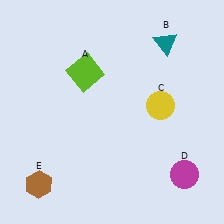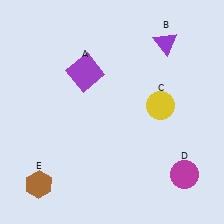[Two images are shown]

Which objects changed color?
A changed from lime to purple. B changed from teal to purple.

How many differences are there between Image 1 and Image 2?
There are 2 differences between the two images.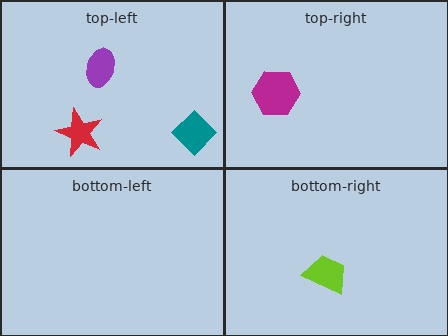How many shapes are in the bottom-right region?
1.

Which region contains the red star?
The top-left region.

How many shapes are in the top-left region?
3.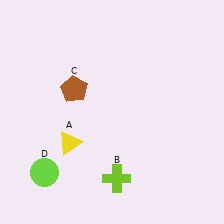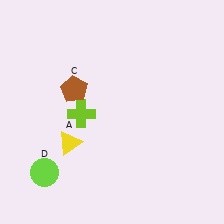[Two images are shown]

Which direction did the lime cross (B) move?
The lime cross (B) moved up.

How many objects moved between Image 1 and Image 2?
1 object moved between the two images.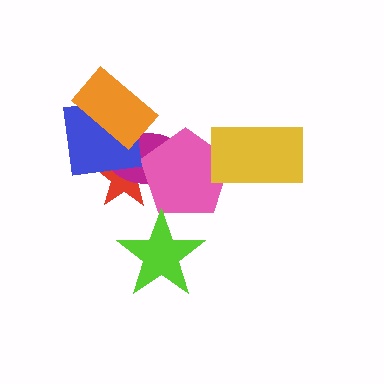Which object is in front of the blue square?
The orange rectangle is in front of the blue square.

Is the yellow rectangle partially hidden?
No, no other shape covers it.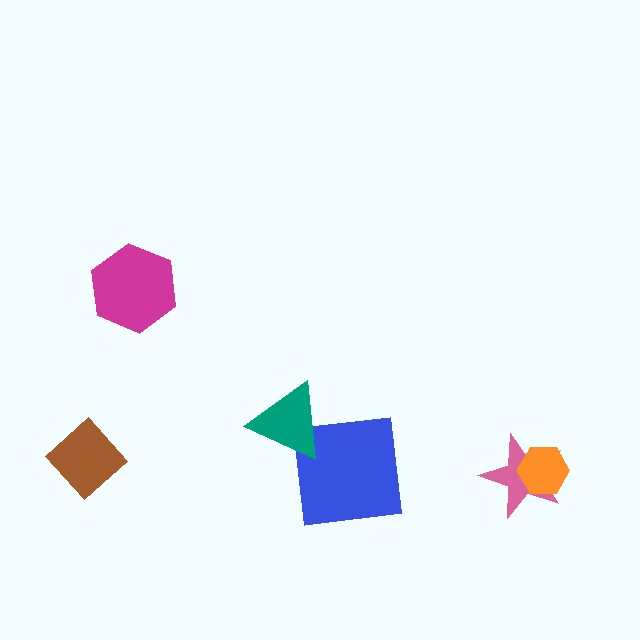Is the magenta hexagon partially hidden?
No, no other shape covers it.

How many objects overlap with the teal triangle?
1 object overlaps with the teal triangle.